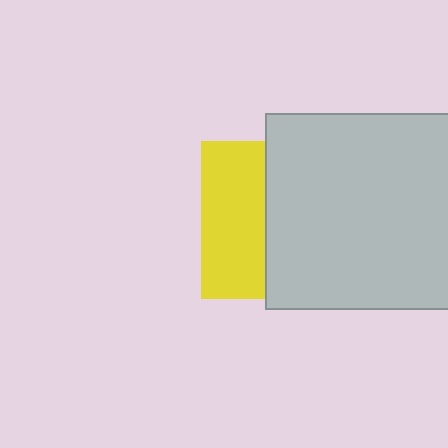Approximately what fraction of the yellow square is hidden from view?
Roughly 59% of the yellow square is hidden behind the light gray square.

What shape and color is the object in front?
The object in front is a light gray square.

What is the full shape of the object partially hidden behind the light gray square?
The partially hidden object is a yellow square.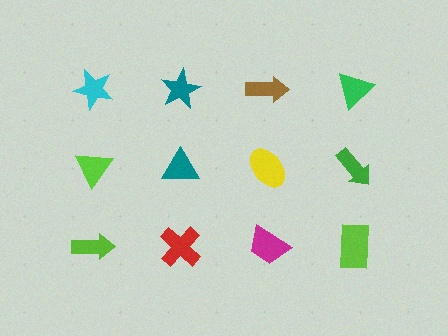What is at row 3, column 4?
A lime rectangle.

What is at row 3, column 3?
A magenta trapezoid.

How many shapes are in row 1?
4 shapes.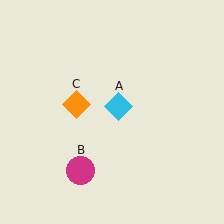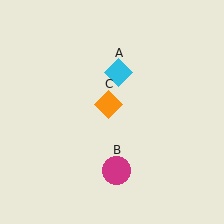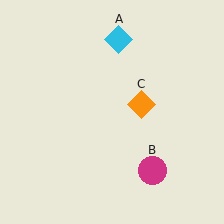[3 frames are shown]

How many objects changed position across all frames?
3 objects changed position: cyan diamond (object A), magenta circle (object B), orange diamond (object C).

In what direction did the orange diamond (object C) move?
The orange diamond (object C) moved right.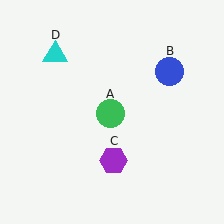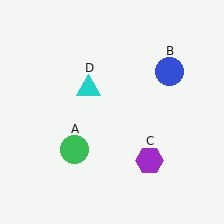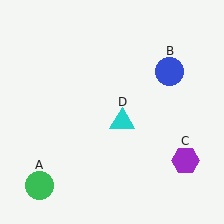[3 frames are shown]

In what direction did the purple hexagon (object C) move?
The purple hexagon (object C) moved right.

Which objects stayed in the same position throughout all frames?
Blue circle (object B) remained stationary.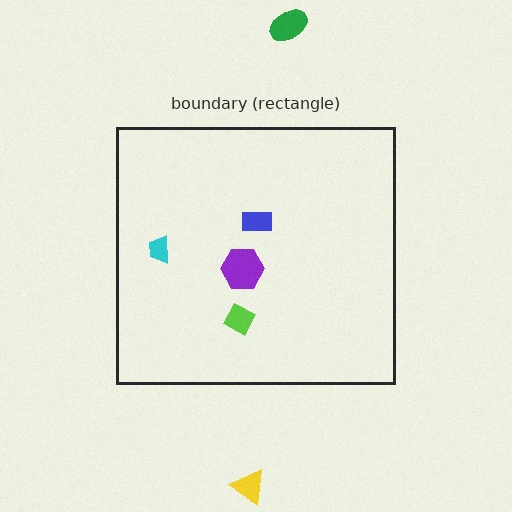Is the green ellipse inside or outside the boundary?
Outside.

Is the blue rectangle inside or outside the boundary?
Inside.